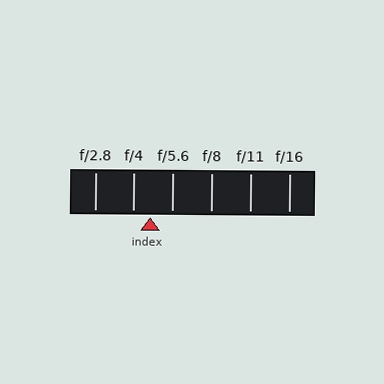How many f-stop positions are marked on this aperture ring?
There are 6 f-stop positions marked.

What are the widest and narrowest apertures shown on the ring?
The widest aperture shown is f/2.8 and the narrowest is f/16.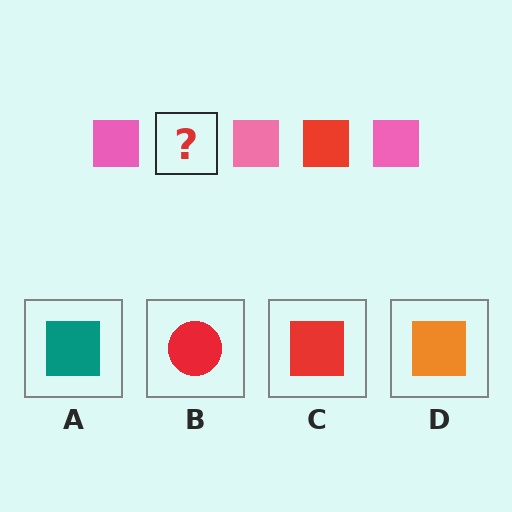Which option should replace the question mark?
Option C.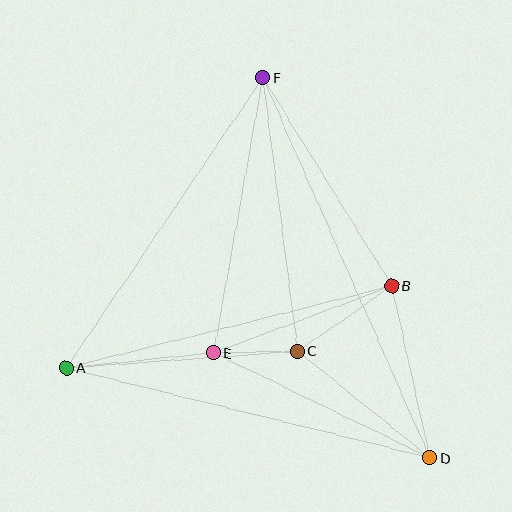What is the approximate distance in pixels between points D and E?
The distance between D and E is approximately 241 pixels.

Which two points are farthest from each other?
Points D and F are farthest from each other.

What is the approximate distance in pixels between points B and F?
The distance between B and F is approximately 244 pixels.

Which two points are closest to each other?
Points C and E are closest to each other.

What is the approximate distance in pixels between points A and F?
The distance between A and F is approximately 351 pixels.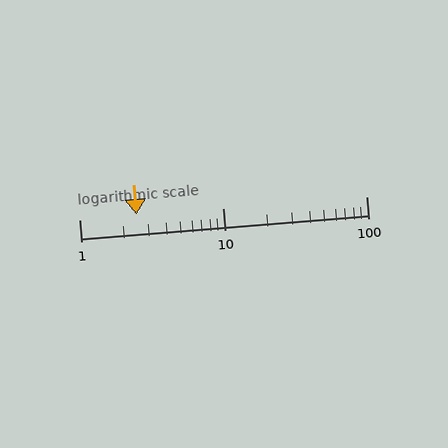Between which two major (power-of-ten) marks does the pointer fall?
The pointer is between 1 and 10.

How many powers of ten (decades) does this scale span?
The scale spans 2 decades, from 1 to 100.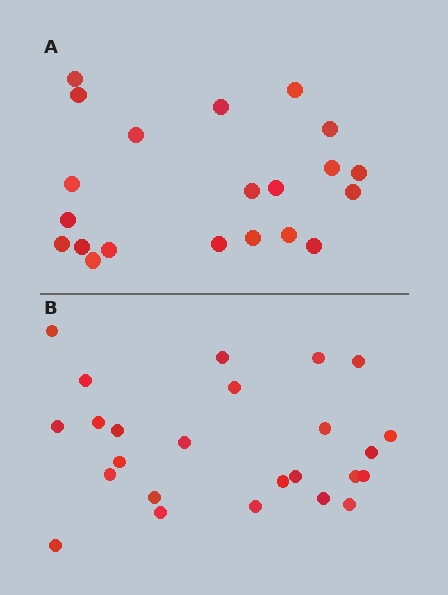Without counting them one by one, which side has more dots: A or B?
Region B (the bottom region) has more dots.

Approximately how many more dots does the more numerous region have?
Region B has about 4 more dots than region A.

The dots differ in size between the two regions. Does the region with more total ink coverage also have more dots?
No. Region A has more total ink coverage because its dots are larger, but region B actually contains more individual dots. Total area can be misleading — the number of items is what matters here.